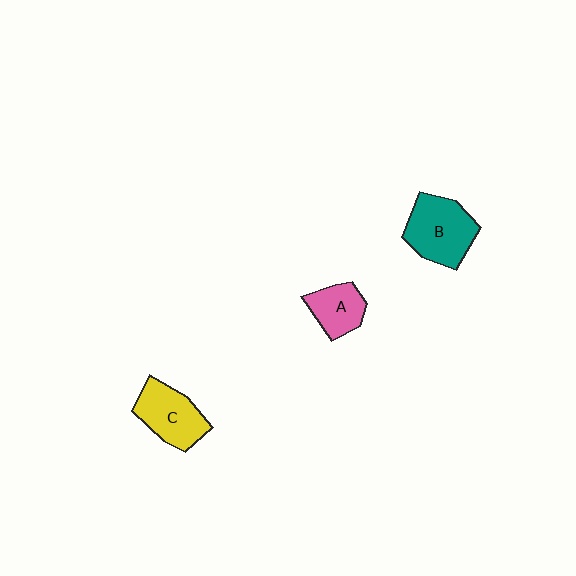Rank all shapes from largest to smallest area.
From largest to smallest: B (teal), C (yellow), A (pink).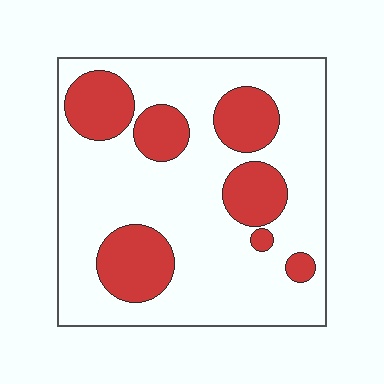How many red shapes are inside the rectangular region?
7.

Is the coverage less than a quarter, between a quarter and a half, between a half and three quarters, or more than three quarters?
Between a quarter and a half.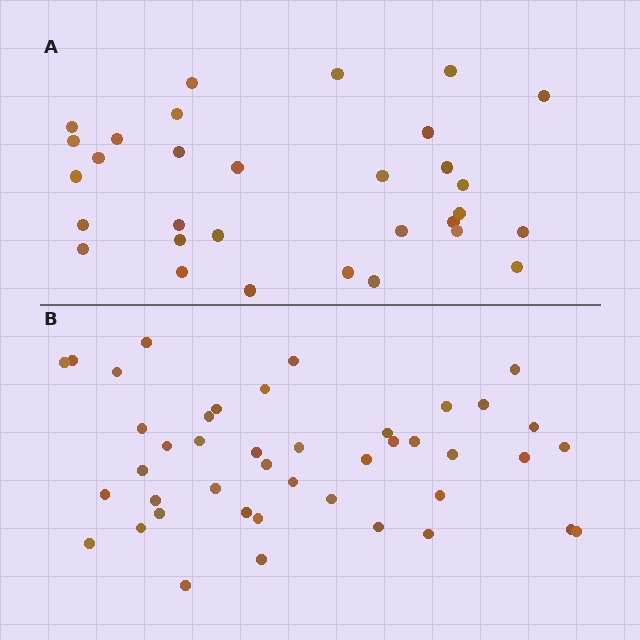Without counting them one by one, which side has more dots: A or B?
Region B (the bottom region) has more dots.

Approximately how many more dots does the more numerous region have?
Region B has roughly 12 or so more dots than region A.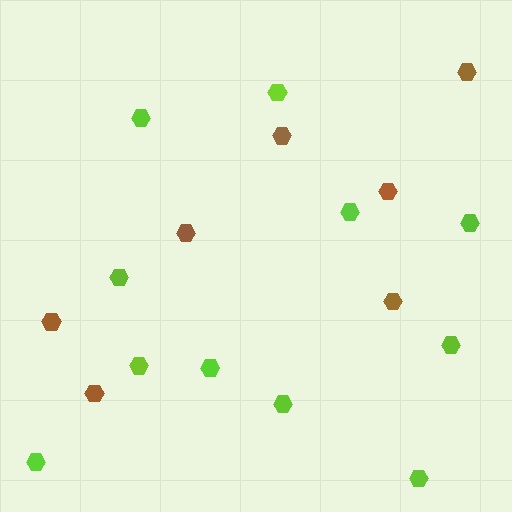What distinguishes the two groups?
There are 2 groups: one group of lime hexagons (11) and one group of brown hexagons (7).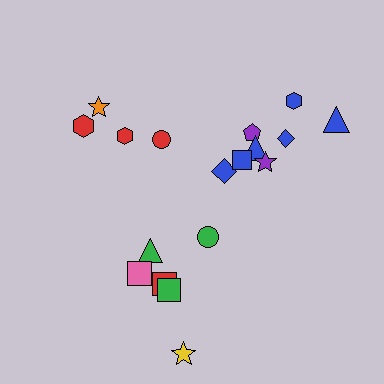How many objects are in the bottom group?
There are 6 objects.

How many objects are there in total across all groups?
There are 18 objects.